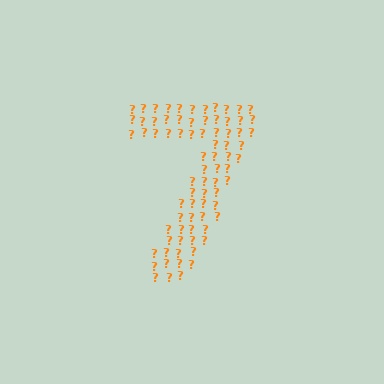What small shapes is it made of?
It is made of small question marks.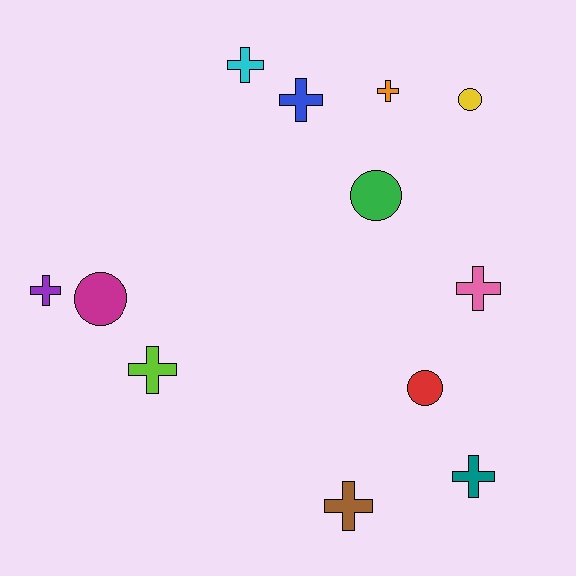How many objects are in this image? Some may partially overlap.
There are 12 objects.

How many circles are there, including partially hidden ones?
There are 4 circles.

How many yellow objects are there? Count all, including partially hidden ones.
There is 1 yellow object.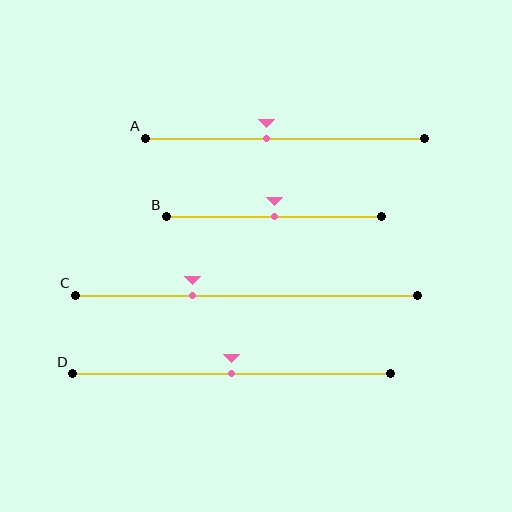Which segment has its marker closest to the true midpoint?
Segment B has its marker closest to the true midpoint.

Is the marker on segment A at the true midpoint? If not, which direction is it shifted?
No, the marker on segment A is shifted to the left by about 6% of the segment length.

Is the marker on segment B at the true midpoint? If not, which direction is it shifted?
Yes, the marker on segment B is at the true midpoint.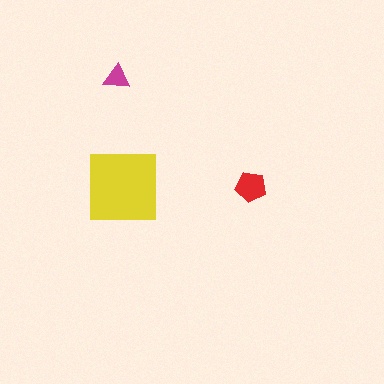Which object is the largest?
The yellow square.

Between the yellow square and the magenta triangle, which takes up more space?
The yellow square.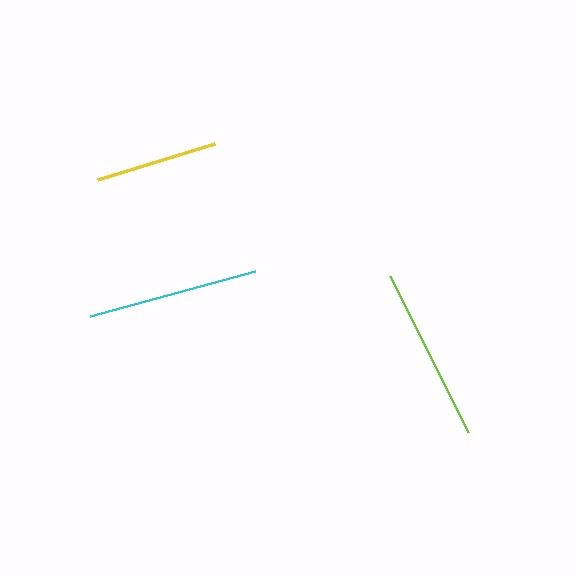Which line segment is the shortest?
The yellow line is the shortest at approximately 122 pixels.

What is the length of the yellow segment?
The yellow segment is approximately 122 pixels long.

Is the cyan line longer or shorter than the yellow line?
The cyan line is longer than the yellow line.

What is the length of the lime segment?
The lime segment is approximately 174 pixels long.